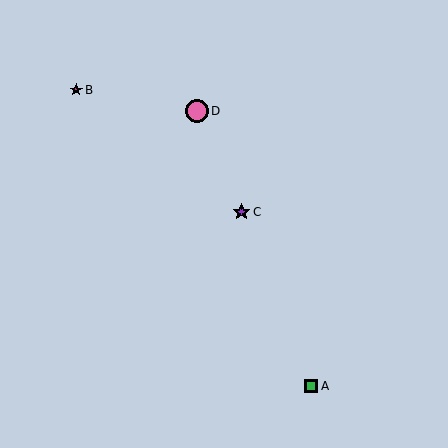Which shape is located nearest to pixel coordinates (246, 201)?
The purple star (labeled C) at (242, 212) is nearest to that location.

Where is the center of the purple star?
The center of the purple star is at (242, 212).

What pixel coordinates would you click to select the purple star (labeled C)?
Click at (242, 212) to select the purple star C.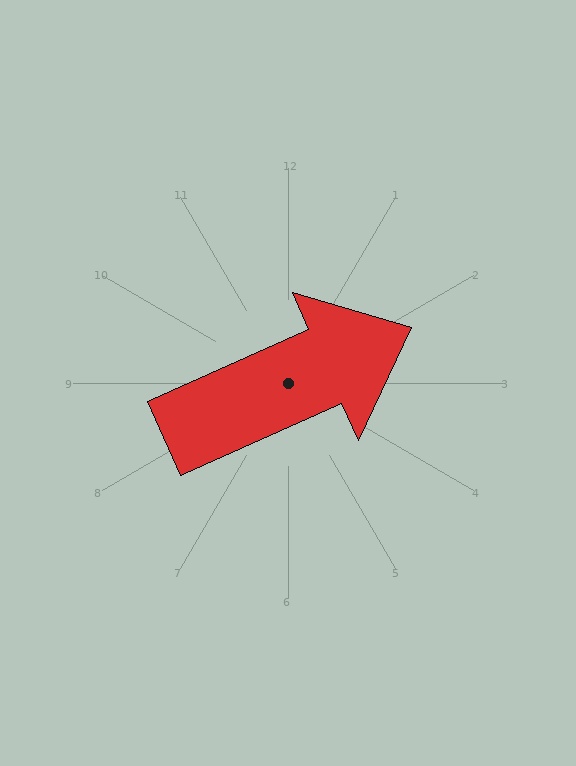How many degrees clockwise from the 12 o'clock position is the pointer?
Approximately 66 degrees.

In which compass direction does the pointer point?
Northeast.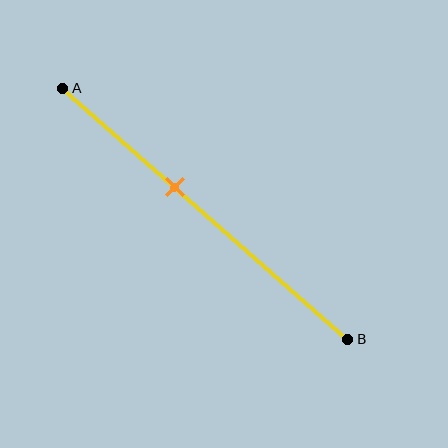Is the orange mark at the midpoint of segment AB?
No, the mark is at about 40% from A, not at the 50% midpoint.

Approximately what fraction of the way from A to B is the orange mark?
The orange mark is approximately 40% of the way from A to B.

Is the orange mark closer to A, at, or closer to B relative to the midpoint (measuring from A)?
The orange mark is closer to point A than the midpoint of segment AB.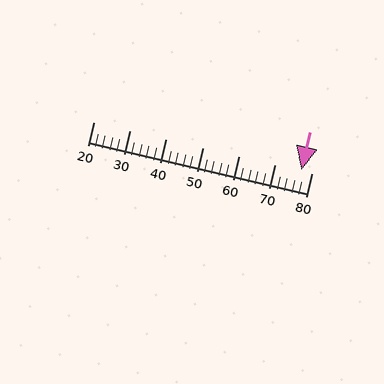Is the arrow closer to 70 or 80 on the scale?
The arrow is closer to 80.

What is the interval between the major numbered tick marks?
The major tick marks are spaced 10 units apart.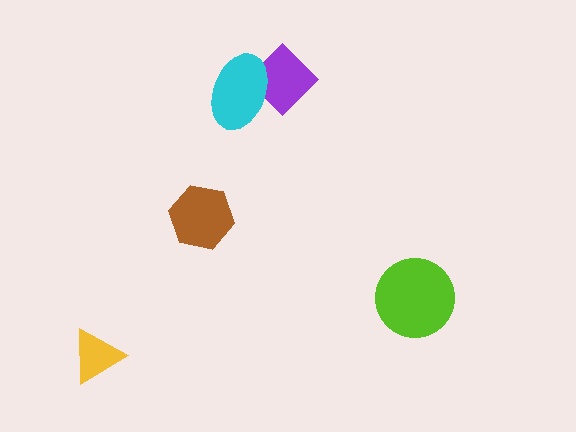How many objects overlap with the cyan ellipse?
1 object overlaps with the cyan ellipse.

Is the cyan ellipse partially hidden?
No, no other shape covers it.